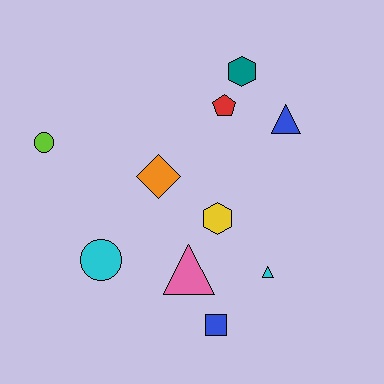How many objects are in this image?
There are 10 objects.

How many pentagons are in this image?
There is 1 pentagon.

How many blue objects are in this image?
There are 2 blue objects.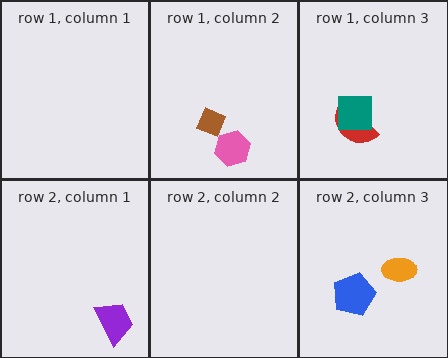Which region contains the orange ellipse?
The row 2, column 3 region.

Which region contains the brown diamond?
The row 1, column 2 region.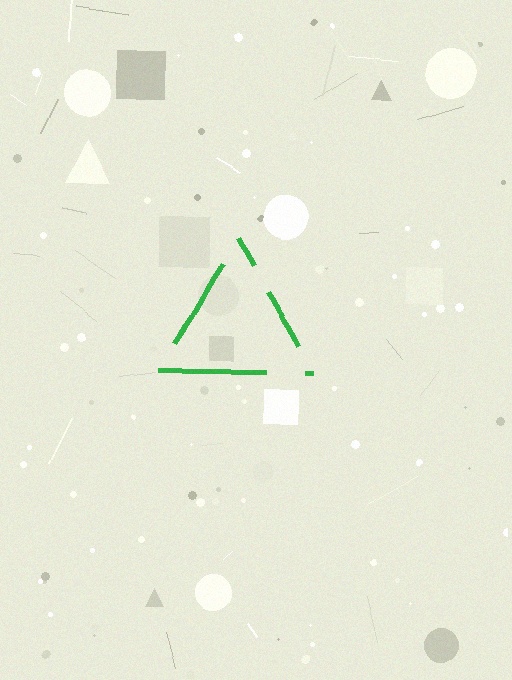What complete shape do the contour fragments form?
The contour fragments form a triangle.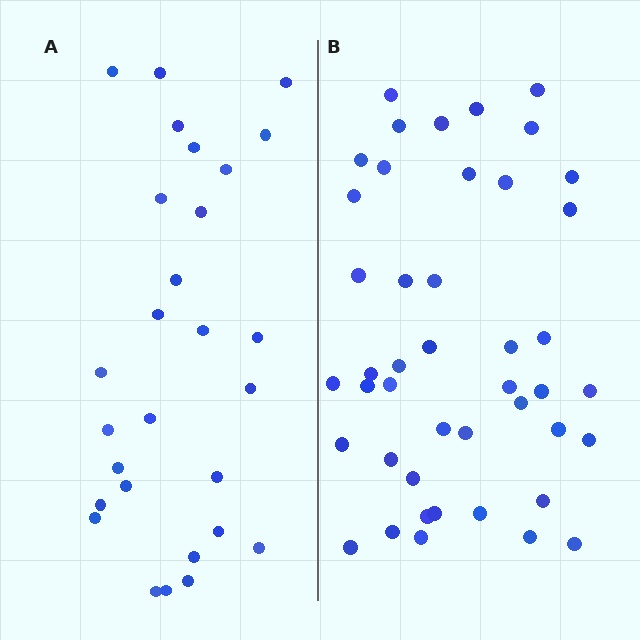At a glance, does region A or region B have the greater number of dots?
Region B (the right region) has more dots.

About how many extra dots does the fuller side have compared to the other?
Region B has approximately 15 more dots than region A.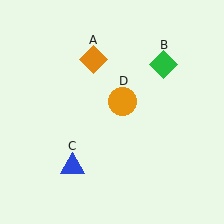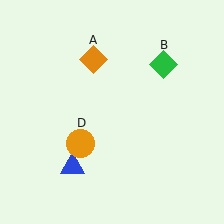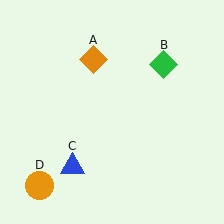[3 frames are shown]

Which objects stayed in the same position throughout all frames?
Orange diamond (object A) and green diamond (object B) and blue triangle (object C) remained stationary.